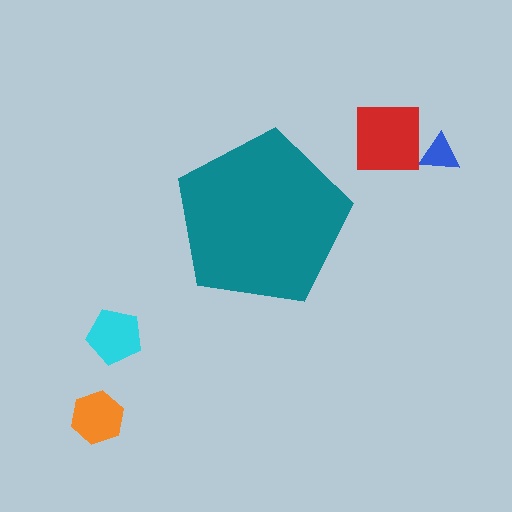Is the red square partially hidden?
No, the red square is fully visible.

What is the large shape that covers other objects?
A teal pentagon.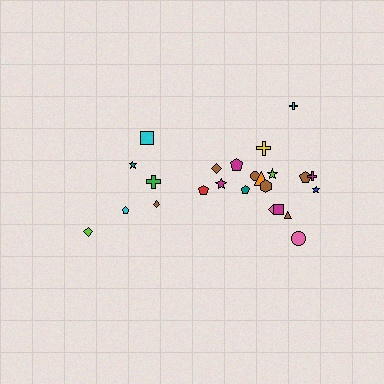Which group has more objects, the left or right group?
The right group.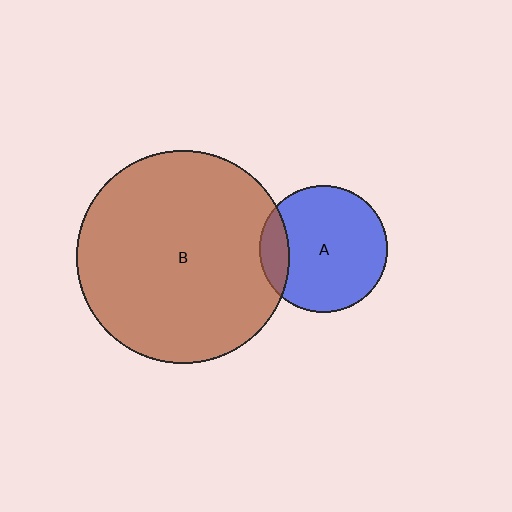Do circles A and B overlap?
Yes.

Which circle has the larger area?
Circle B (brown).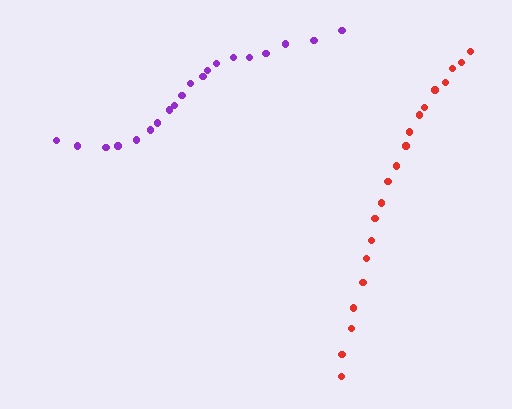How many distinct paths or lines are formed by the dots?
There are 2 distinct paths.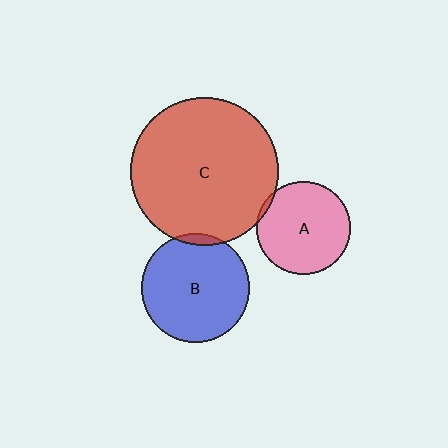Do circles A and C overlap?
Yes.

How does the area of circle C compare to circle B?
Approximately 1.9 times.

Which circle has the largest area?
Circle C (red).